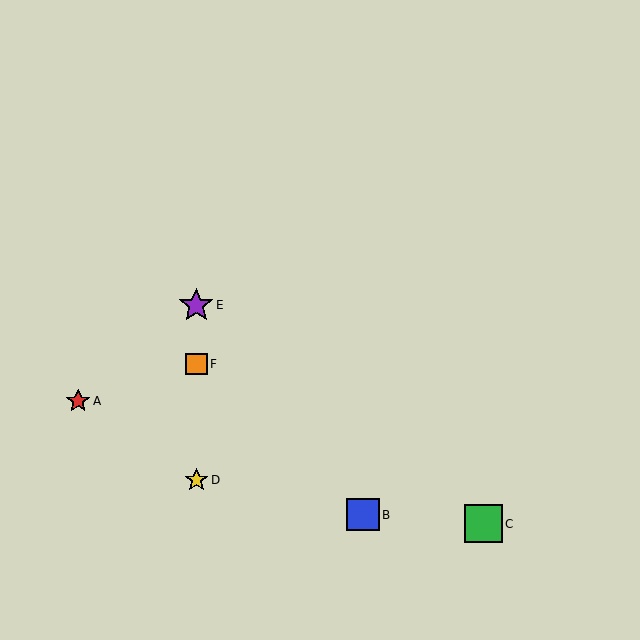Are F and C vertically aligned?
No, F is at x≈196 and C is at x≈483.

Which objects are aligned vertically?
Objects D, E, F are aligned vertically.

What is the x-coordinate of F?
Object F is at x≈196.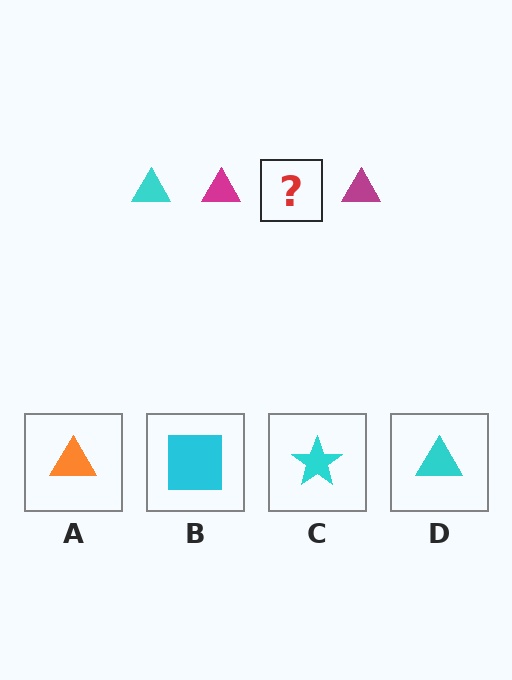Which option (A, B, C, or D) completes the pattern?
D.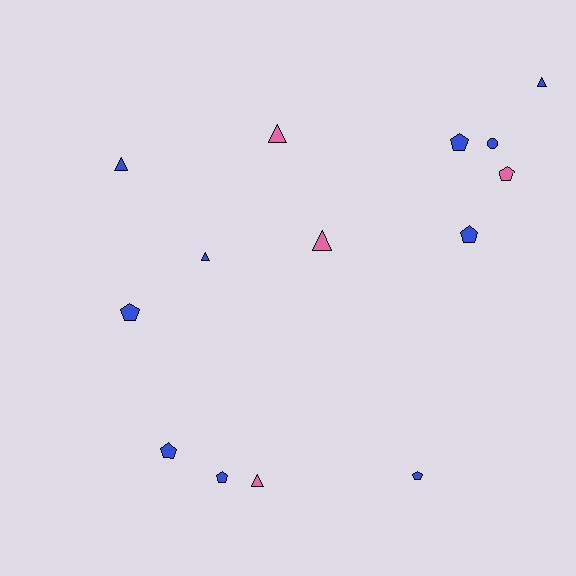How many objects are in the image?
There are 14 objects.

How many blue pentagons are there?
There are 6 blue pentagons.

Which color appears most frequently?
Blue, with 10 objects.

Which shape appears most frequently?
Pentagon, with 7 objects.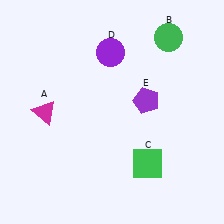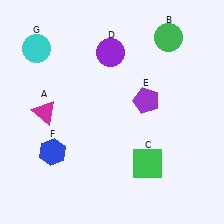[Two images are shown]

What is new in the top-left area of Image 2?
A cyan circle (G) was added in the top-left area of Image 2.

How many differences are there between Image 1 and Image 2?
There are 2 differences between the two images.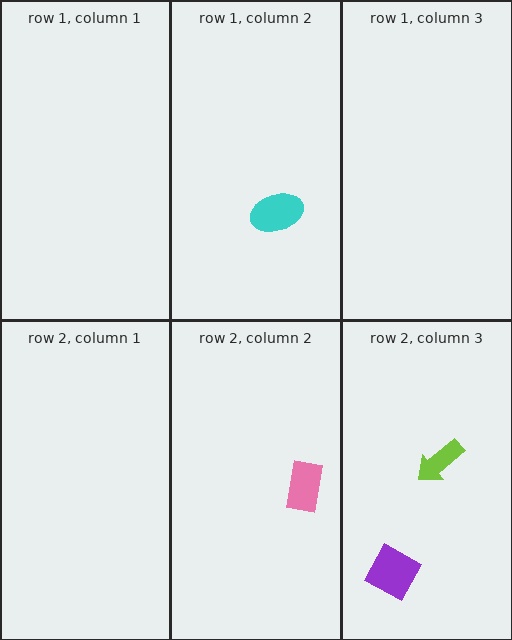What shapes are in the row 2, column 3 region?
The lime arrow, the purple diamond.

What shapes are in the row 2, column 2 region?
The pink rectangle.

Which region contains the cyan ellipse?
The row 1, column 2 region.